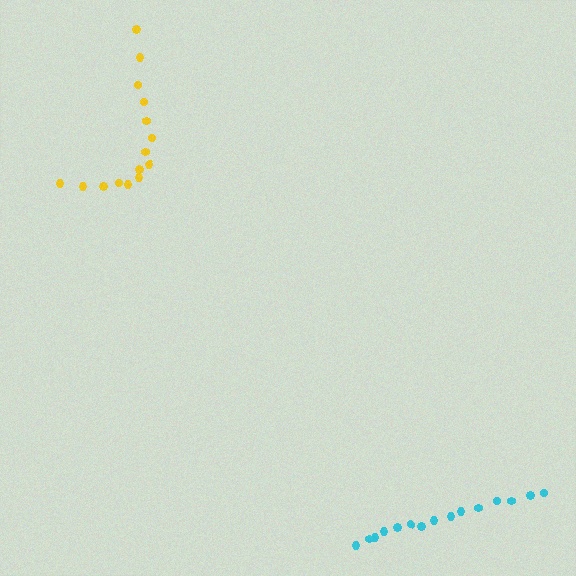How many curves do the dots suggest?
There are 2 distinct paths.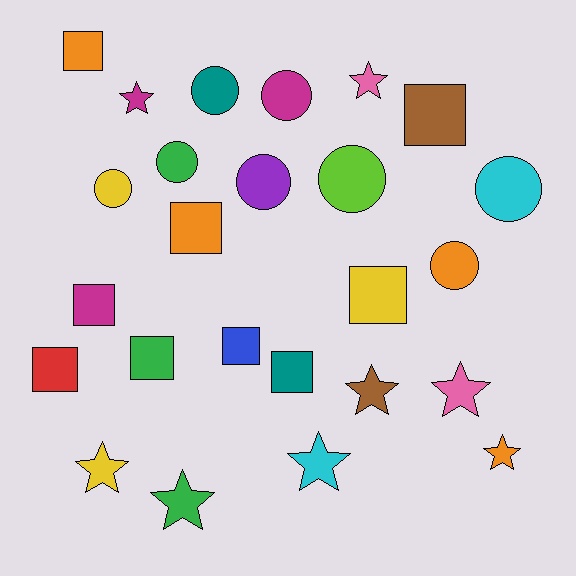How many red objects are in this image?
There is 1 red object.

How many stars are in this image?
There are 8 stars.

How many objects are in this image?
There are 25 objects.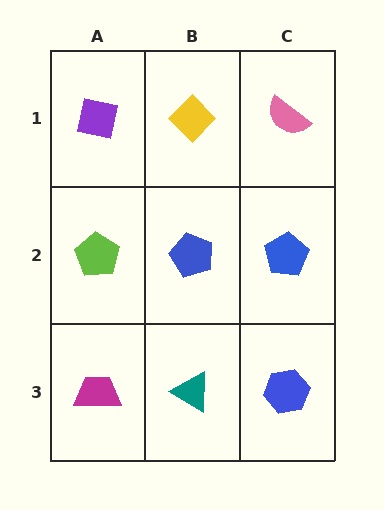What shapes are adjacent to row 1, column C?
A blue pentagon (row 2, column C), a yellow diamond (row 1, column B).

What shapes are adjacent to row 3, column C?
A blue pentagon (row 2, column C), a teal triangle (row 3, column B).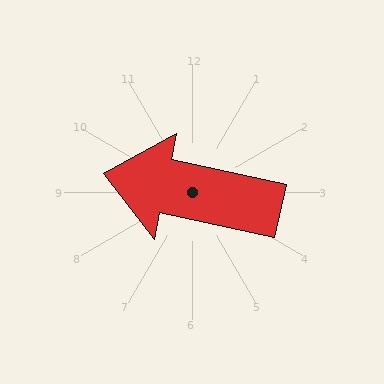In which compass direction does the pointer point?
West.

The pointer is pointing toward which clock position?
Roughly 9 o'clock.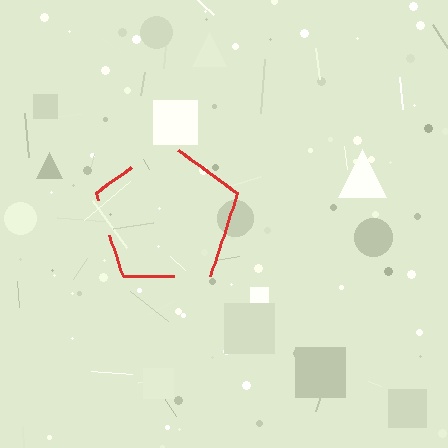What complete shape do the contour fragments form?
The contour fragments form a pentagon.